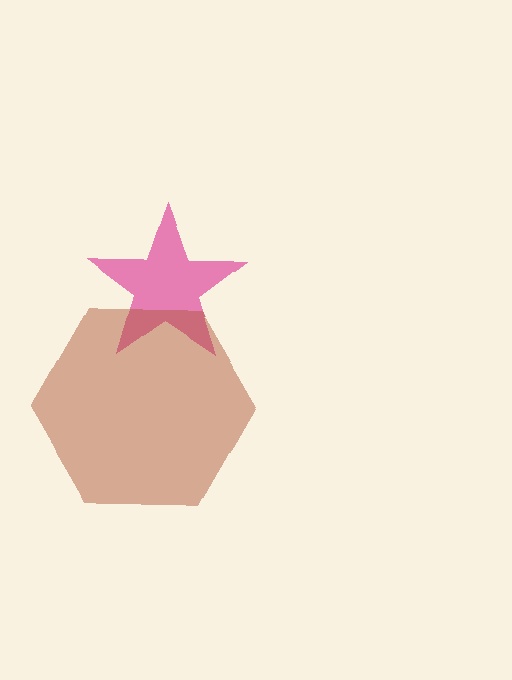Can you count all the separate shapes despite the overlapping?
Yes, there are 2 separate shapes.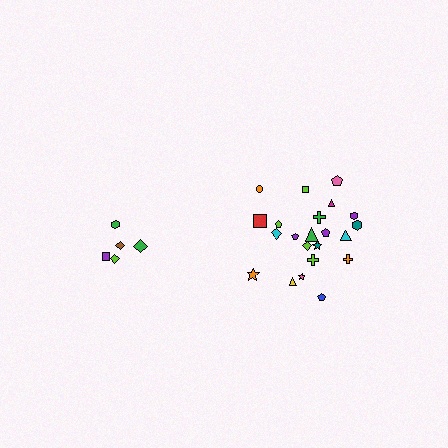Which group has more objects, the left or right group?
The right group.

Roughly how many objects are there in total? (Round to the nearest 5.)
Roughly 25 objects in total.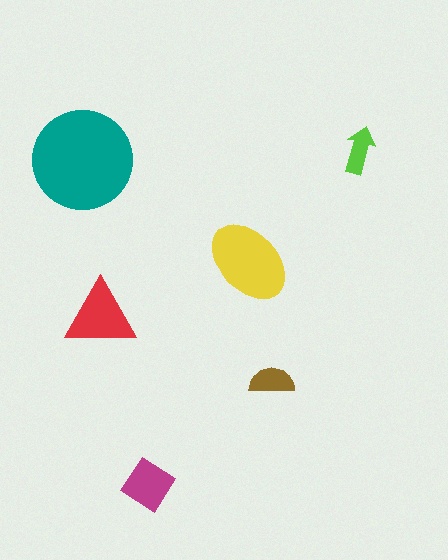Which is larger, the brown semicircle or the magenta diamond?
The magenta diamond.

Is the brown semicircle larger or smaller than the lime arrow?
Larger.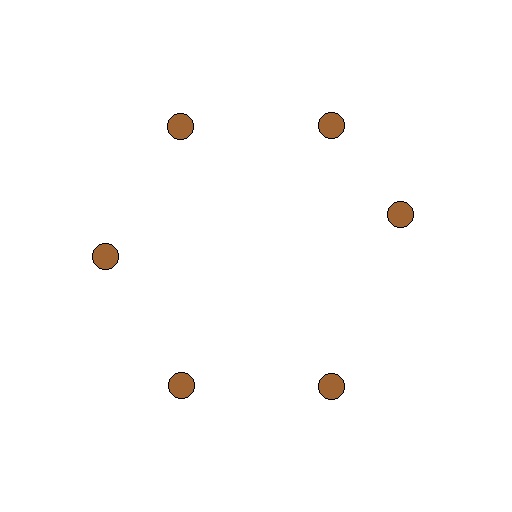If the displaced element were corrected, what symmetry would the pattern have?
It would have 6-fold rotational symmetry — the pattern would map onto itself every 60 degrees.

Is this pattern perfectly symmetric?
No. The 6 brown circles are arranged in a ring, but one element near the 3 o'clock position is rotated out of alignment along the ring, breaking the 6-fold rotational symmetry.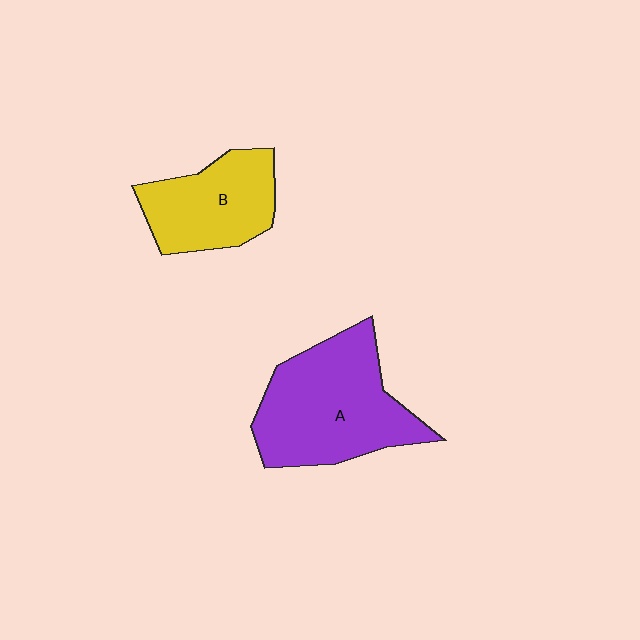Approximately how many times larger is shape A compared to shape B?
Approximately 1.5 times.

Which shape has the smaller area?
Shape B (yellow).